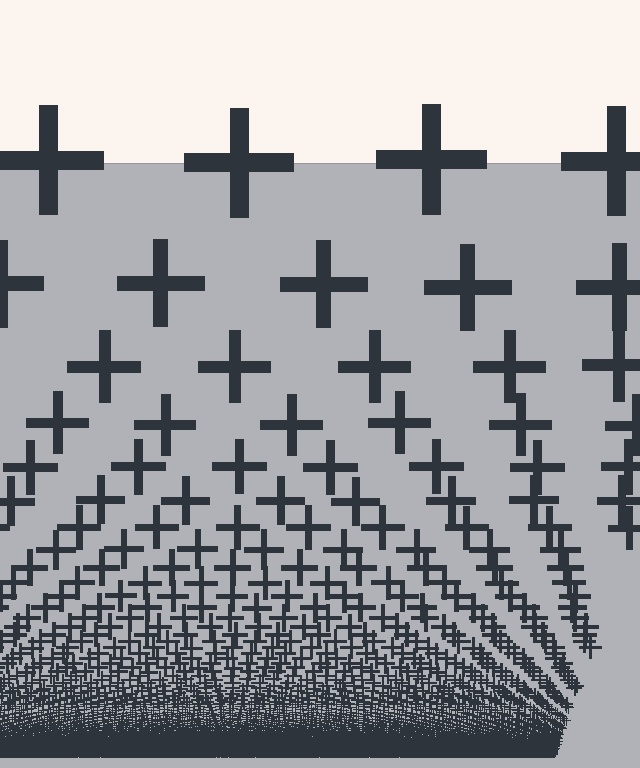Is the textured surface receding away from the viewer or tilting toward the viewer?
The surface appears to tilt toward the viewer. Texture elements get larger and sparser toward the top.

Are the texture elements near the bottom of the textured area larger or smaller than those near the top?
Smaller. The gradient is inverted — elements near the bottom are smaller and denser.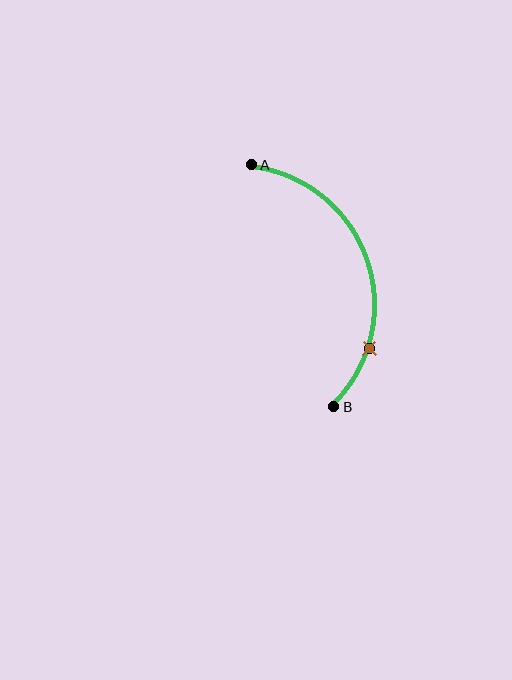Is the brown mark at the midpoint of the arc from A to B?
No. The brown mark lies on the arc but is closer to endpoint B. The arc midpoint would be at the point on the curve equidistant along the arc from both A and B.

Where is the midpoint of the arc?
The arc midpoint is the point on the curve farthest from the straight line joining A and B. It sits to the right of that line.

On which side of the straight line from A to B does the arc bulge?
The arc bulges to the right of the straight line connecting A and B.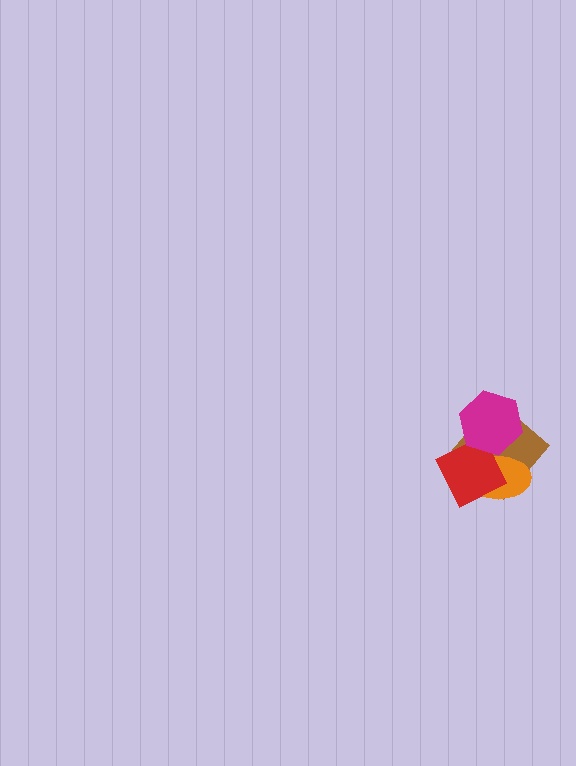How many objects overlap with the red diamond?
3 objects overlap with the red diamond.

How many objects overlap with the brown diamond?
3 objects overlap with the brown diamond.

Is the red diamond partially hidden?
Yes, it is partially covered by another shape.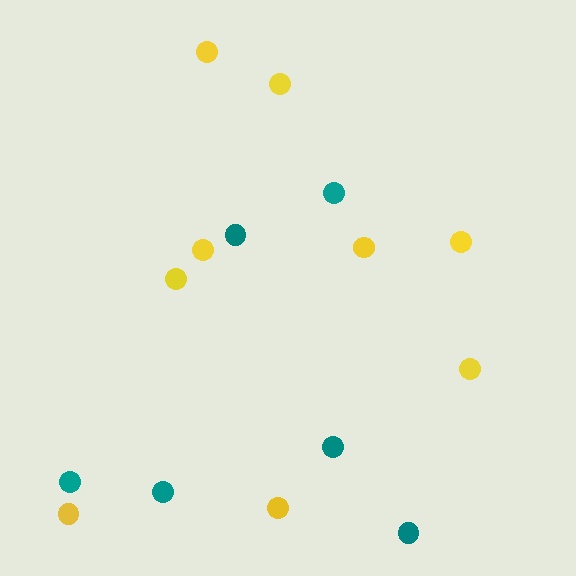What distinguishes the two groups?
There are 2 groups: one group of yellow circles (9) and one group of teal circles (6).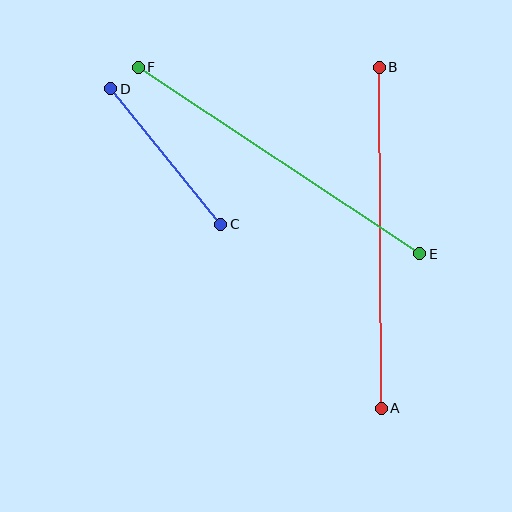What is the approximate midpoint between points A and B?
The midpoint is at approximately (380, 238) pixels.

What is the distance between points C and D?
The distance is approximately 175 pixels.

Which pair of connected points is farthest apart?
Points A and B are farthest apart.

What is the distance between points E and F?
The distance is approximately 338 pixels.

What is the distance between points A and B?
The distance is approximately 341 pixels.